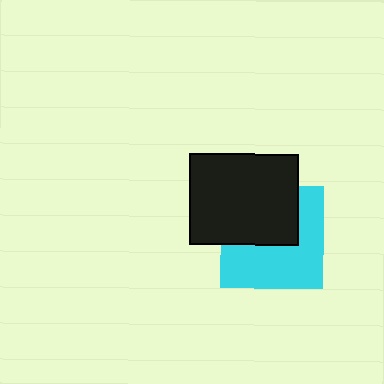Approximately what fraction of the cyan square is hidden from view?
Roughly 45% of the cyan square is hidden behind the black rectangle.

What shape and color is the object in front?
The object in front is a black rectangle.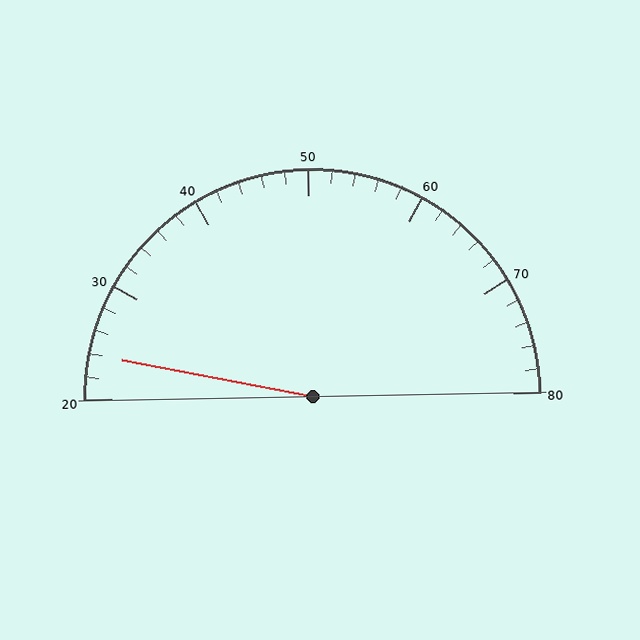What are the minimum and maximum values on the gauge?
The gauge ranges from 20 to 80.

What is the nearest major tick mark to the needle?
The nearest major tick mark is 20.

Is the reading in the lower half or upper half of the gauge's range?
The reading is in the lower half of the range (20 to 80).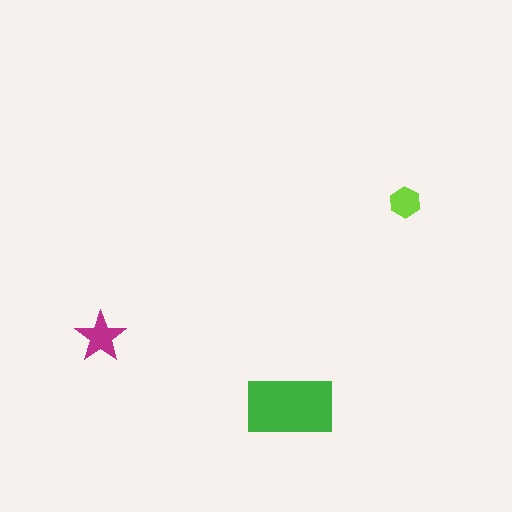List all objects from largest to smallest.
The green rectangle, the magenta star, the lime hexagon.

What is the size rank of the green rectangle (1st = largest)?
1st.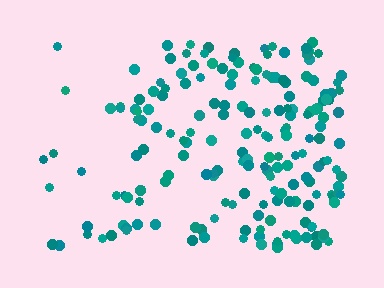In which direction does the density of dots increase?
From left to right, with the right side densest.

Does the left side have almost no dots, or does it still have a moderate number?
Still a moderate number, just noticeably fewer than the right.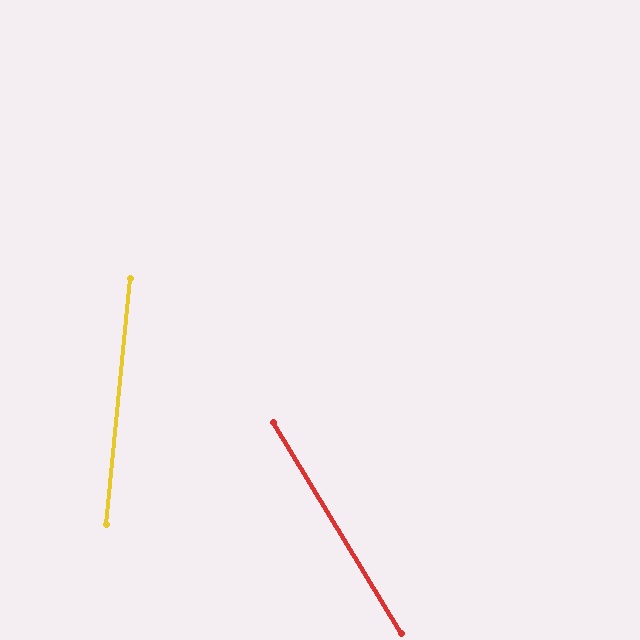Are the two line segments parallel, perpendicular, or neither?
Neither parallel nor perpendicular — they differ by about 37°.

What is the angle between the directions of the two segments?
Approximately 37 degrees.